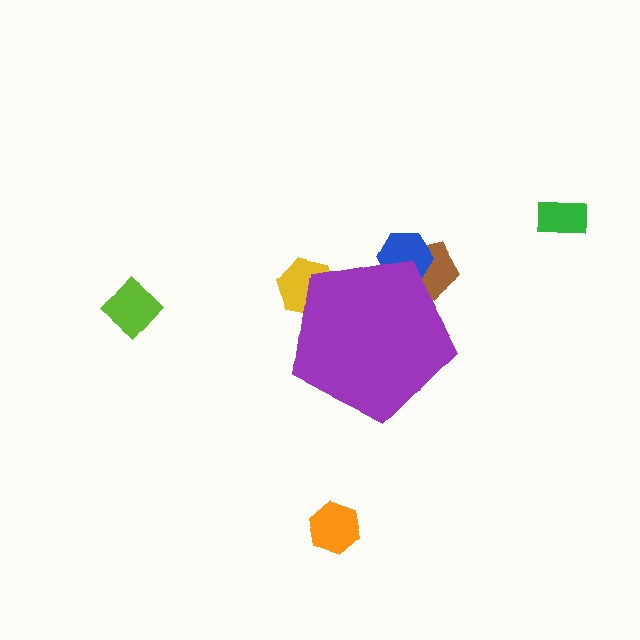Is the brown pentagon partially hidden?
Yes, the brown pentagon is partially hidden behind the purple pentagon.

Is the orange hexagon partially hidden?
No, the orange hexagon is fully visible.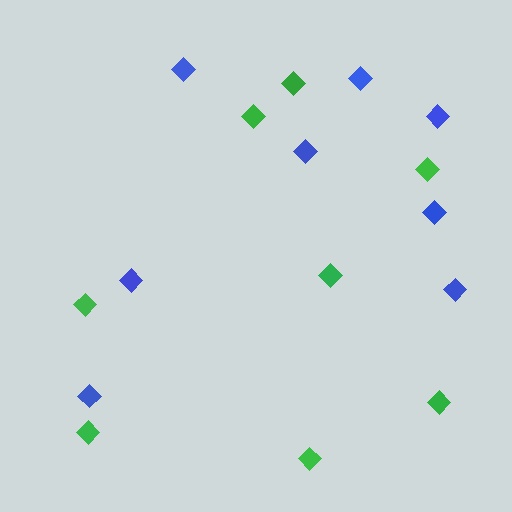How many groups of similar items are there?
There are 2 groups: one group of green diamonds (8) and one group of blue diamonds (8).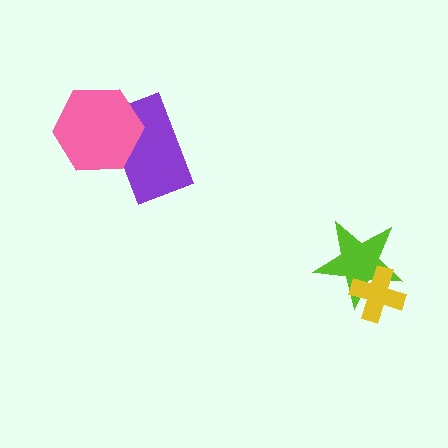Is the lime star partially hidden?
Yes, it is partially covered by another shape.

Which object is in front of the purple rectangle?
The pink hexagon is in front of the purple rectangle.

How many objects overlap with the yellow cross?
1 object overlaps with the yellow cross.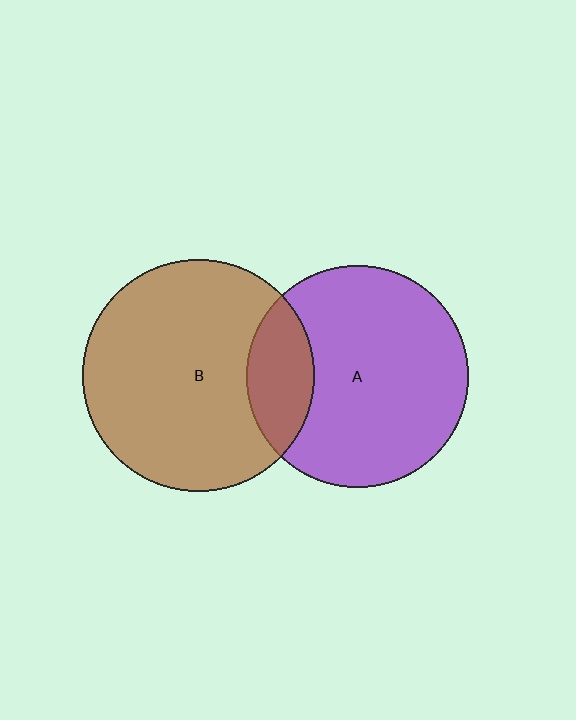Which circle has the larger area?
Circle B (brown).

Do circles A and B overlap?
Yes.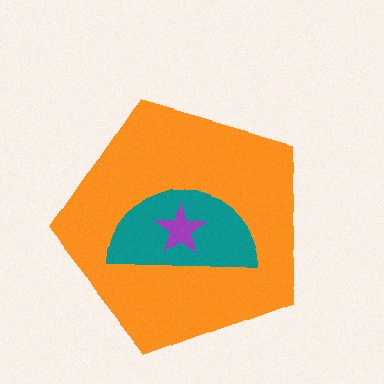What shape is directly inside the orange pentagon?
The teal semicircle.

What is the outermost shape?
The orange pentagon.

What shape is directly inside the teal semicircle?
The purple star.